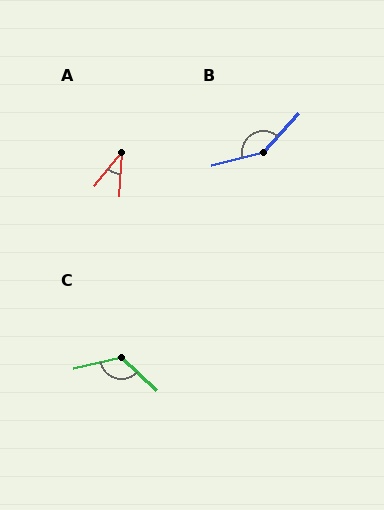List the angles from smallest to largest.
A (36°), C (125°), B (147°).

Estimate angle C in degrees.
Approximately 125 degrees.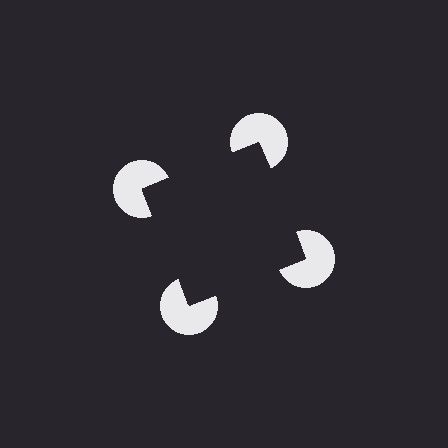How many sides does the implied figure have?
4 sides.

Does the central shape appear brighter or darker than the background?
It typically appears slightly darker than the background, even though no actual brightness change is drawn.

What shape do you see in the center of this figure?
An illusory square — its edges are inferred from the aligned wedge cuts in the pac-man discs, not physically drawn.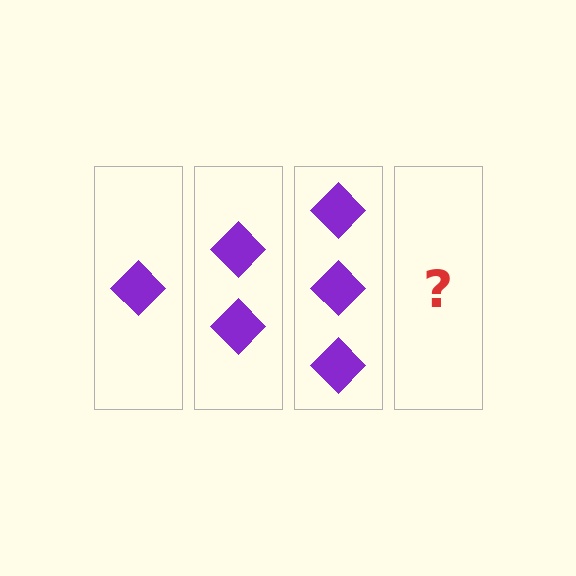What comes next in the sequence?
The next element should be 4 diamonds.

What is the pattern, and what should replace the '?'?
The pattern is that each step adds one more diamond. The '?' should be 4 diamonds.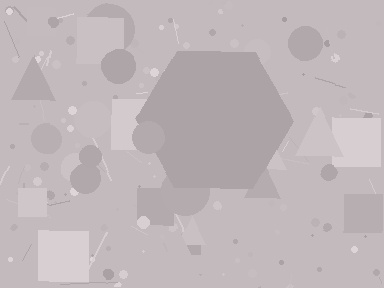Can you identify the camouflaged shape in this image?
The camouflaged shape is a hexagon.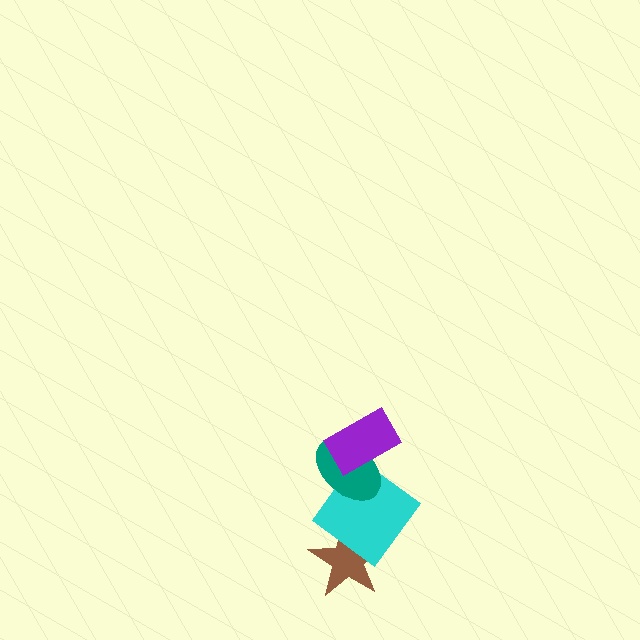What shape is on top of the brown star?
The cyan diamond is on top of the brown star.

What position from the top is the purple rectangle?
The purple rectangle is 1st from the top.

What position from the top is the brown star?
The brown star is 4th from the top.